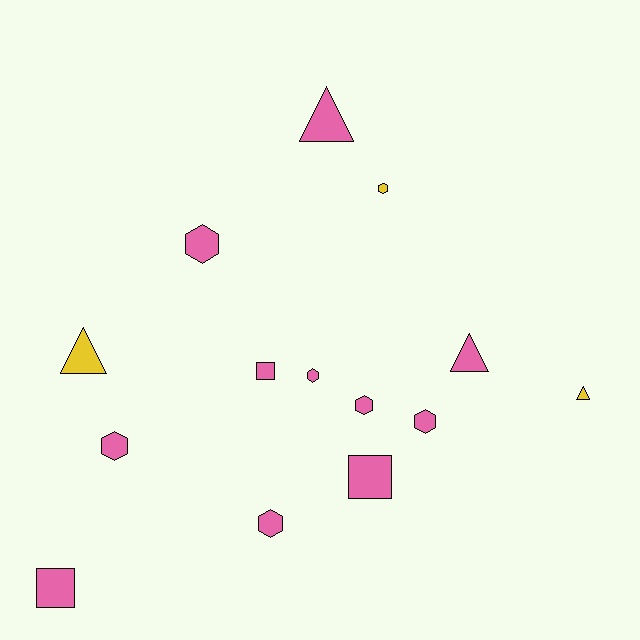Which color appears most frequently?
Pink, with 11 objects.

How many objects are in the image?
There are 14 objects.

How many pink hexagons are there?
There are 6 pink hexagons.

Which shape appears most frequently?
Hexagon, with 7 objects.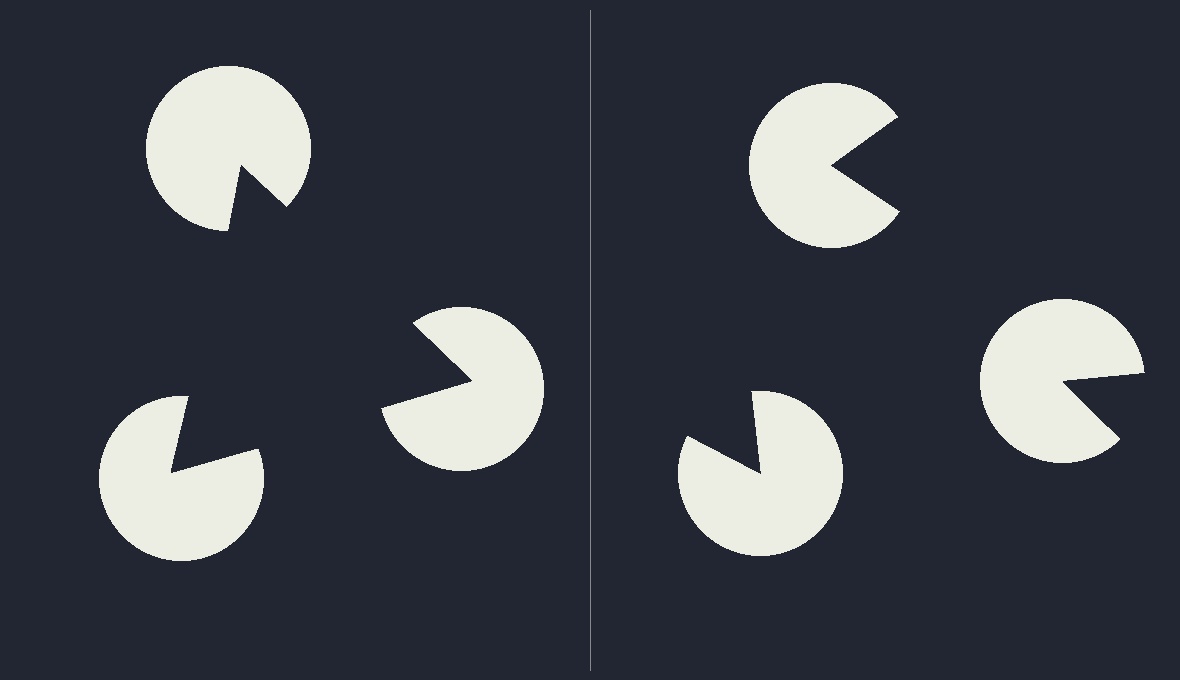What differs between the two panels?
The pac-man discs are positioned identically on both sides; only the wedge orientations differ. On the left they align to a triangle; on the right they are misaligned.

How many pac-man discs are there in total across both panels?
6 — 3 on each side.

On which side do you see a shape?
An illusory triangle appears on the left side. On the right side the wedge cuts are rotated, so no coherent shape forms.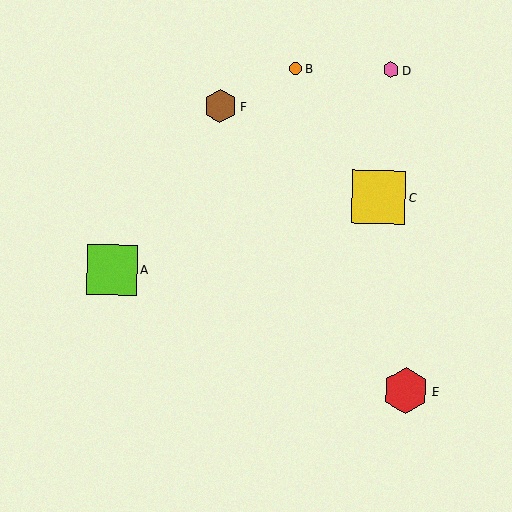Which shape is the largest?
The yellow square (labeled C) is the largest.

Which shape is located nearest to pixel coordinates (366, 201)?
The yellow square (labeled C) at (379, 197) is nearest to that location.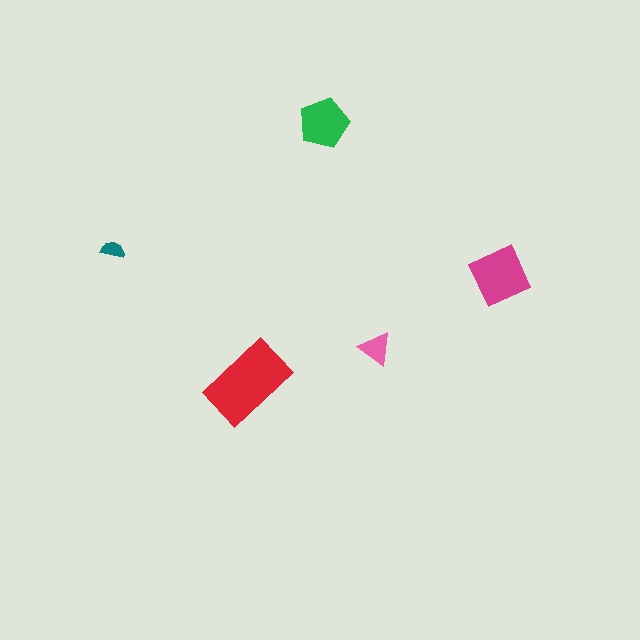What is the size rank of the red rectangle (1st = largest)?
1st.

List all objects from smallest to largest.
The teal semicircle, the pink triangle, the green pentagon, the magenta diamond, the red rectangle.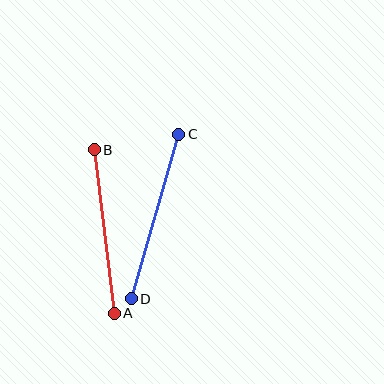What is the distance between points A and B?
The distance is approximately 165 pixels.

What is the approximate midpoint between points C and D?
The midpoint is at approximately (155, 216) pixels.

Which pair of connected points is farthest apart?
Points C and D are farthest apart.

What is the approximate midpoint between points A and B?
The midpoint is at approximately (104, 231) pixels.